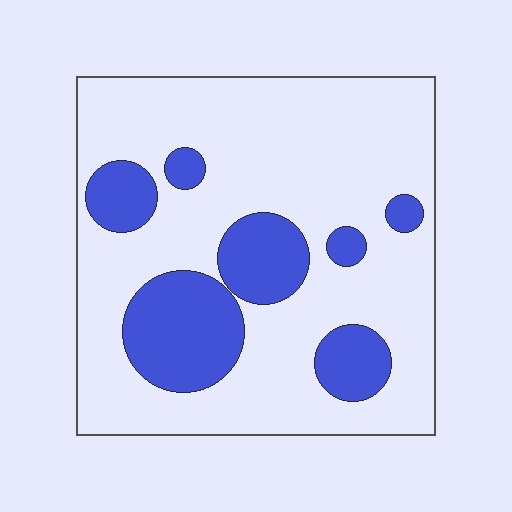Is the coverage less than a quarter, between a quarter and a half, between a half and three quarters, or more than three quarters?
Less than a quarter.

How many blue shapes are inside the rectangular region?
7.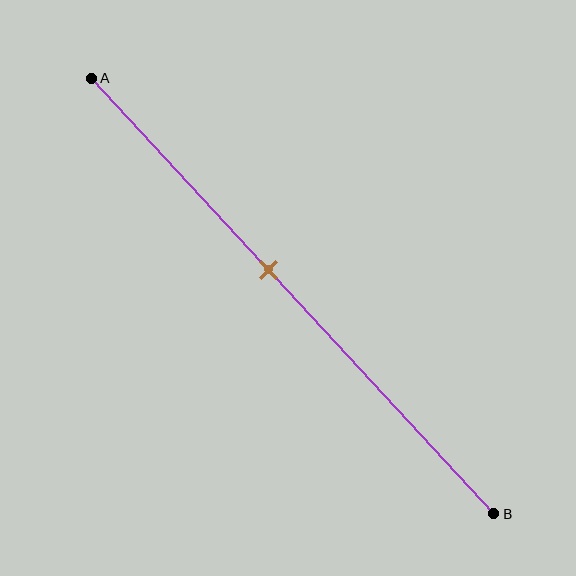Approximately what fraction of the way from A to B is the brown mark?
The brown mark is approximately 45% of the way from A to B.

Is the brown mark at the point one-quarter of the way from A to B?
No, the mark is at about 45% from A, not at the 25% one-quarter point.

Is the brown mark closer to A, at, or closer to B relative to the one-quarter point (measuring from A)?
The brown mark is closer to point B than the one-quarter point of segment AB.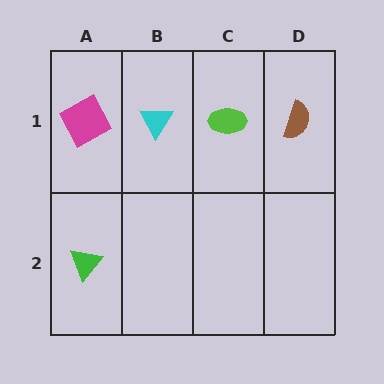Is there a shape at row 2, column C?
No, that cell is empty.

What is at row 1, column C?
A lime ellipse.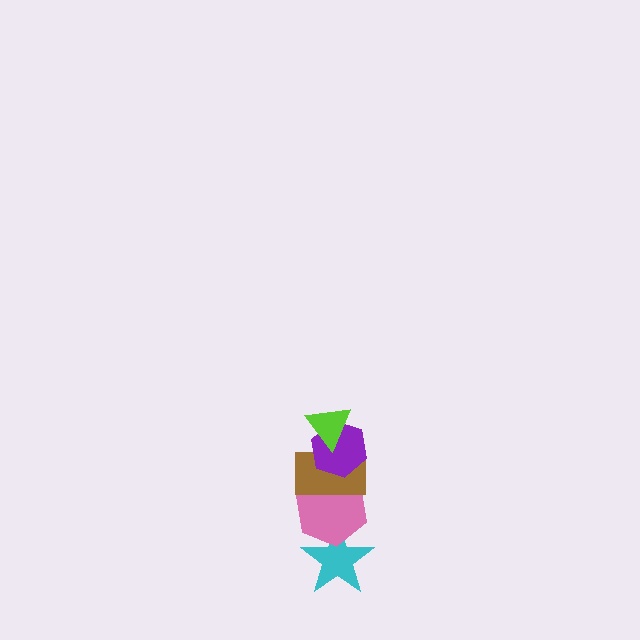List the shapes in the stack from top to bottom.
From top to bottom: the lime triangle, the purple hexagon, the brown rectangle, the pink hexagon, the cyan star.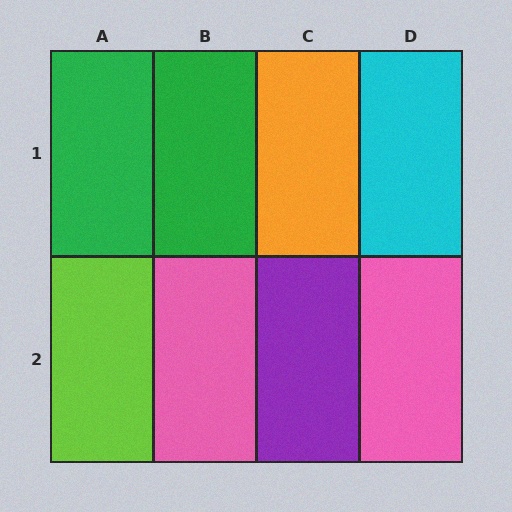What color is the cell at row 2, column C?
Purple.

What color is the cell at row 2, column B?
Pink.